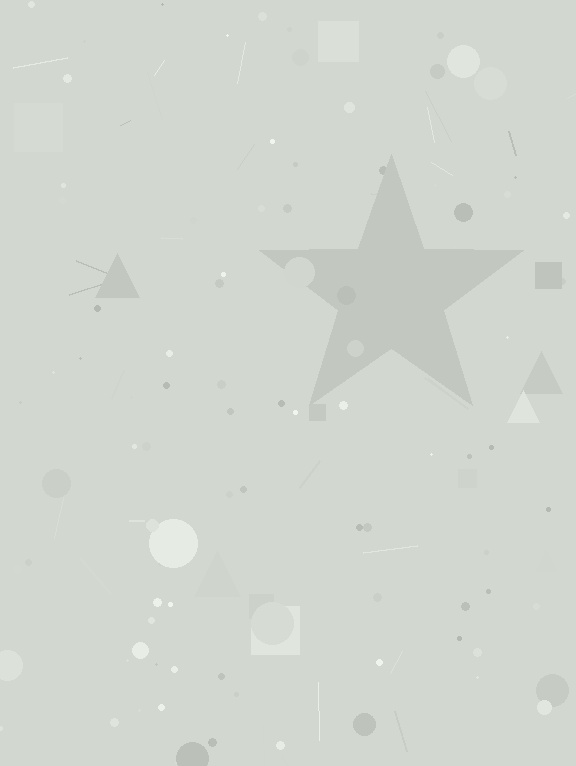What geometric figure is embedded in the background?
A star is embedded in the background.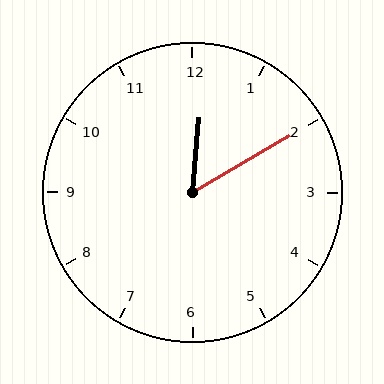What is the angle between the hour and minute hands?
Approximately 55 degrees.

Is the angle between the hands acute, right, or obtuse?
It is acute.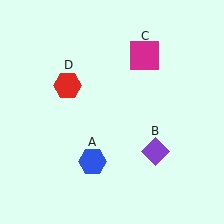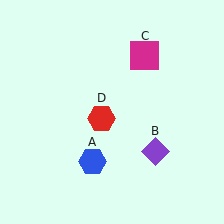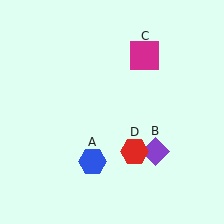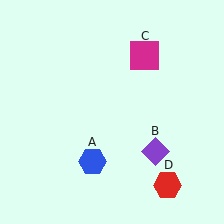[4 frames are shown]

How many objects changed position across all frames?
1 object changed position: red hexagon (object D).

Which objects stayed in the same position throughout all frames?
Blue hexagon (object A) and purple diamond (object B) and magenta square (object C) remained stationary.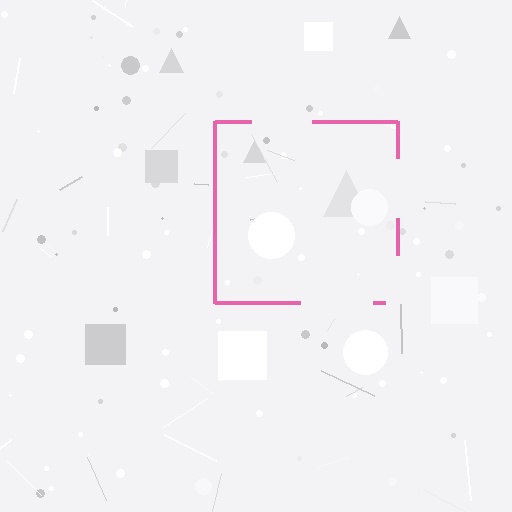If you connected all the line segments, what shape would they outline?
They would outline a square.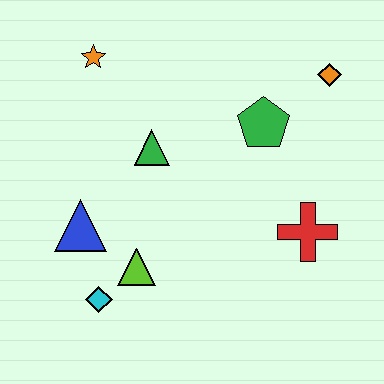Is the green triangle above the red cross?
Yes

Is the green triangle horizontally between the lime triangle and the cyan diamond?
No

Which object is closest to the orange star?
The green triangle is closest to the orange star.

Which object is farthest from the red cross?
The orange star is farthest from the red cross.